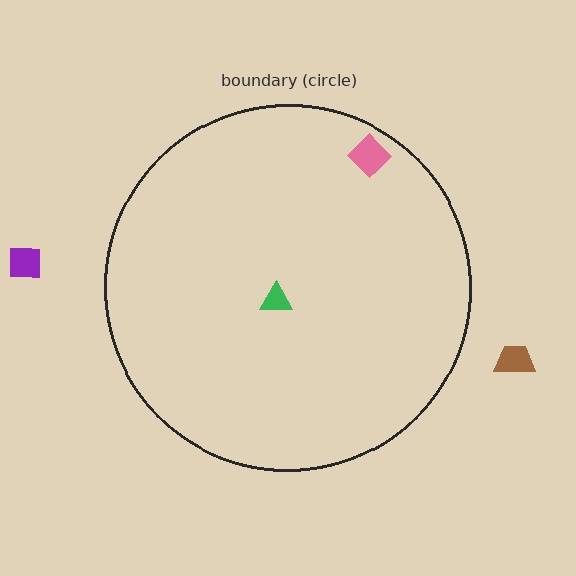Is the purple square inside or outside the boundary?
Outside.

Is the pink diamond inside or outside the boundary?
Inside.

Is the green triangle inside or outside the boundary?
Inside.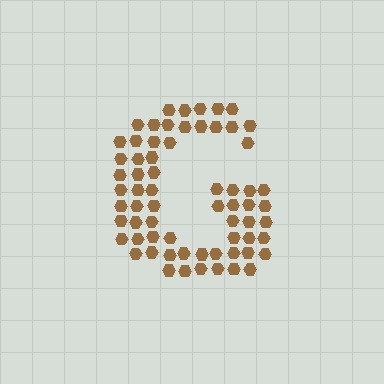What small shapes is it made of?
It is made of small hexagons.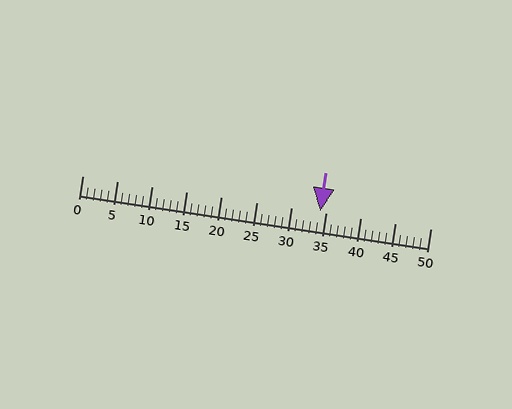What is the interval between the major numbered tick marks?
The major tick marks are spaced 5 units apart.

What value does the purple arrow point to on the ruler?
The purple arrow points to approximately 34.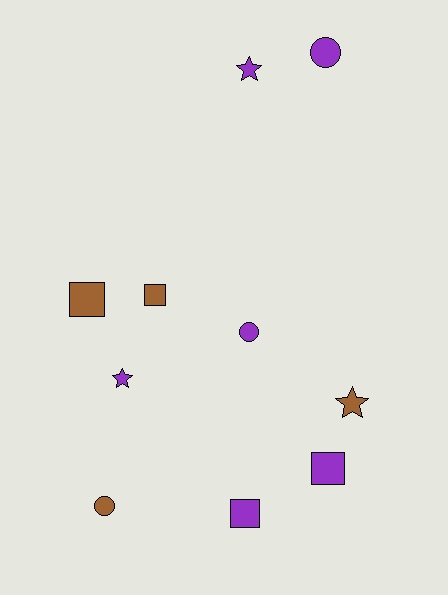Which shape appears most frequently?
Square, with 4 objects.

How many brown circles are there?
There is 1 brown circle.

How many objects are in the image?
There are 10 objects.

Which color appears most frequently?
Purple, with 6 objects.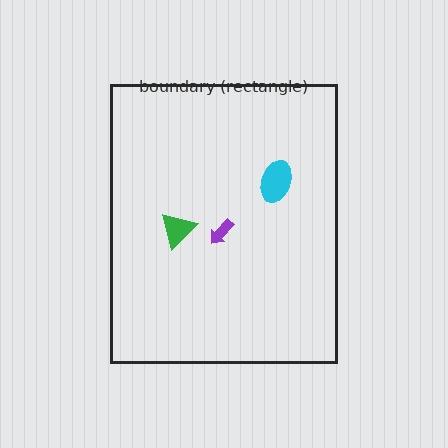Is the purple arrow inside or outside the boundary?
Inside.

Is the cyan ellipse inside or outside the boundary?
Inside.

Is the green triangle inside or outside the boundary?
Inside.